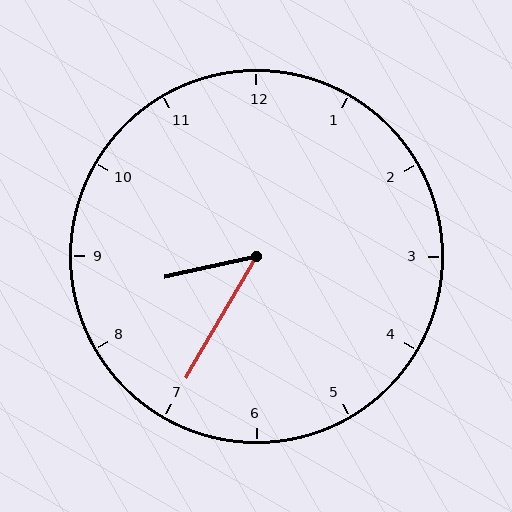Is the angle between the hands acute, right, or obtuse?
It is acute.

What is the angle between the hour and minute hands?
Approximately 48 degrees.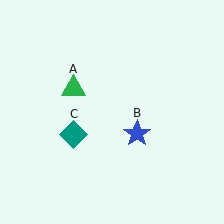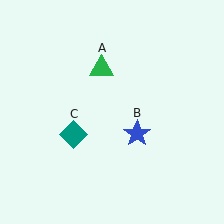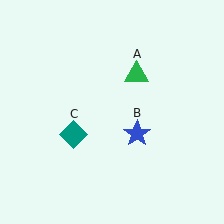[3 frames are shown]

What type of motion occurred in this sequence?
The green triangle (object A) rotated clockwise around the center of the scene.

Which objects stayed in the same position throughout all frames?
Blue star (object B) and teal diamond (object C) remained stationary.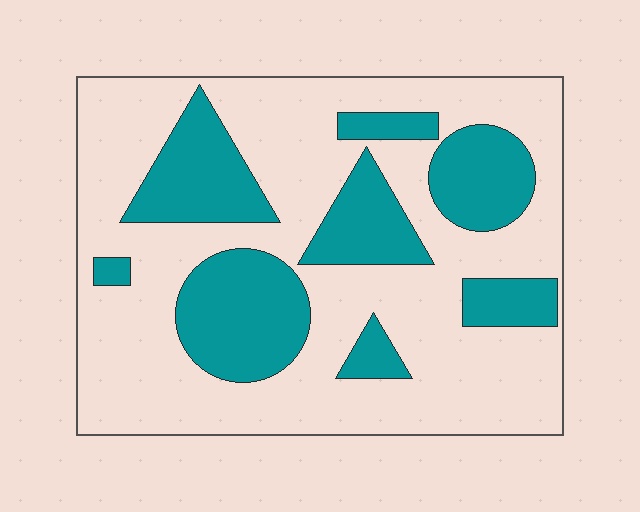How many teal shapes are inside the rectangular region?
8.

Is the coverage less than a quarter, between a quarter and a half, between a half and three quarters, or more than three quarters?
Between a quarter and a half.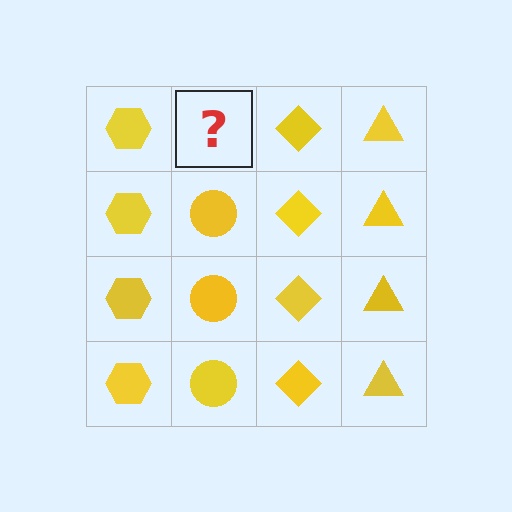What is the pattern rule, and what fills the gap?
The rule is that each column has a consistent shape. The gap should be filled with a yellow circle.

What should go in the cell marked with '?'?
The missing cell should contain a yellow circle.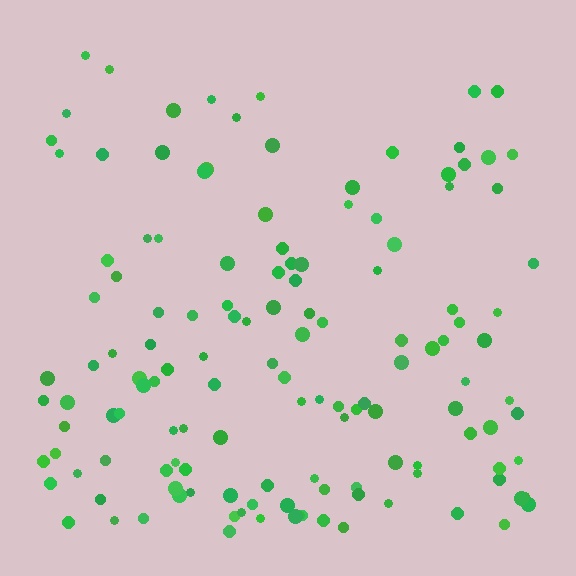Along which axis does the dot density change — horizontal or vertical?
Vertical.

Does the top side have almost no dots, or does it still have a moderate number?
Still a moderate number, just noticeably fewer than the bottom.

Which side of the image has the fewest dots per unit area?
The top.